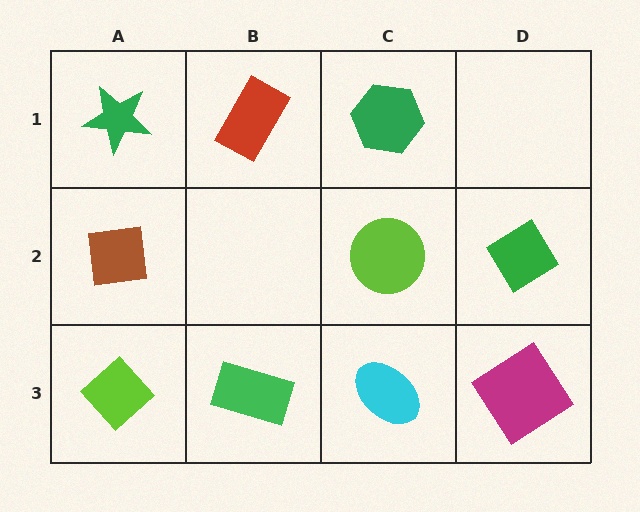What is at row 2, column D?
A green diamond.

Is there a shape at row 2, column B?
No, that cell is empty.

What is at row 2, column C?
A lime circle.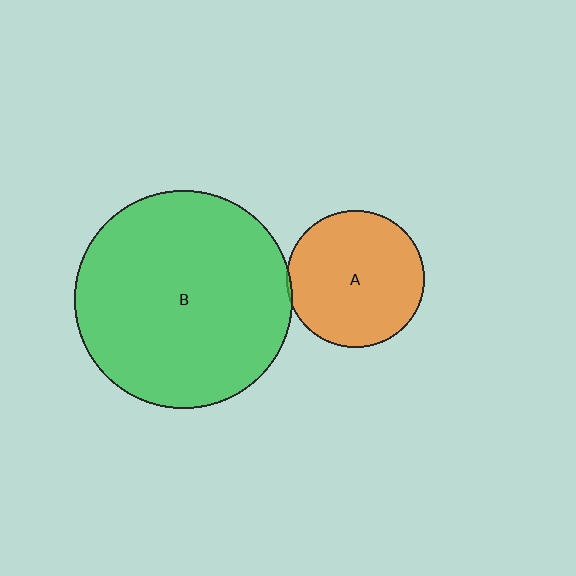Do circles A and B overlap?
Yes.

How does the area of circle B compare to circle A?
Approximately 2.5 times.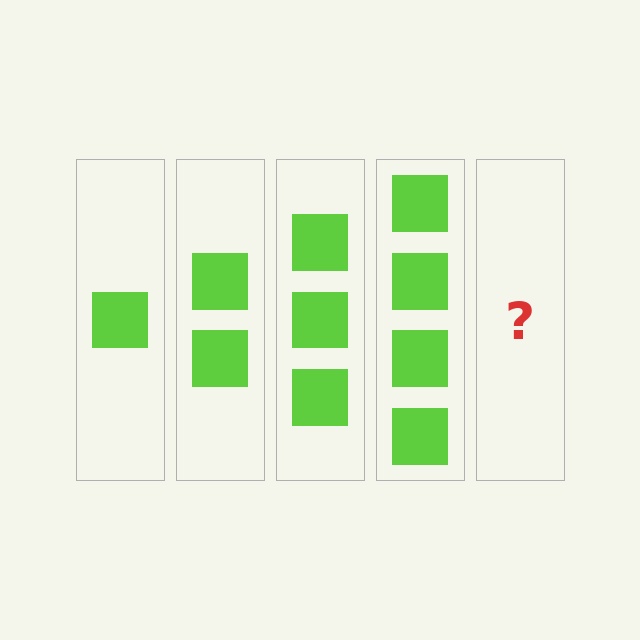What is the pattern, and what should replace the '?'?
The pattern is that each step adds one more square. The '?' should be 5 squares.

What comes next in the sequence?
The next element should be 5 squares.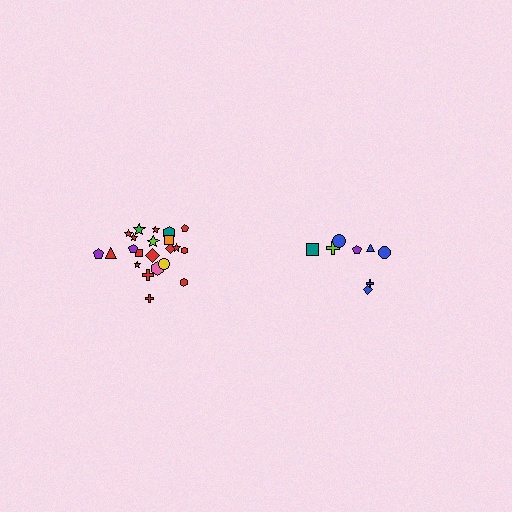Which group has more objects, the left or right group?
The left group.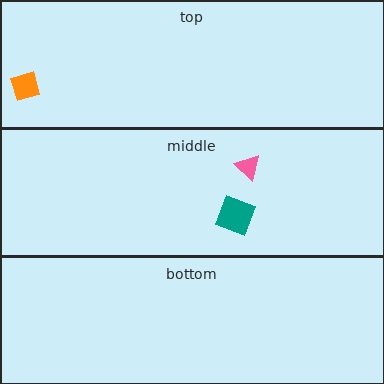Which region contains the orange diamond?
The top region.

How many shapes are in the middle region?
2.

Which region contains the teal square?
The middle region.